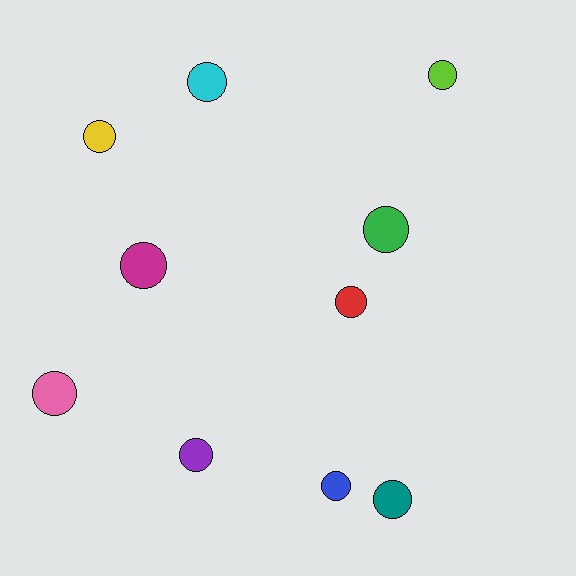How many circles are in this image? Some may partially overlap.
There are 10 circles.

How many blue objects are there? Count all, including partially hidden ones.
There is 1 blue object.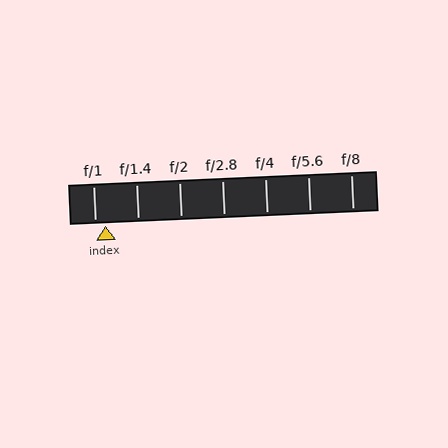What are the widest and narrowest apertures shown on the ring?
The widest aperture shown is f/1 and the narrowest is f/8.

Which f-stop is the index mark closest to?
The index mark is closest to f/1.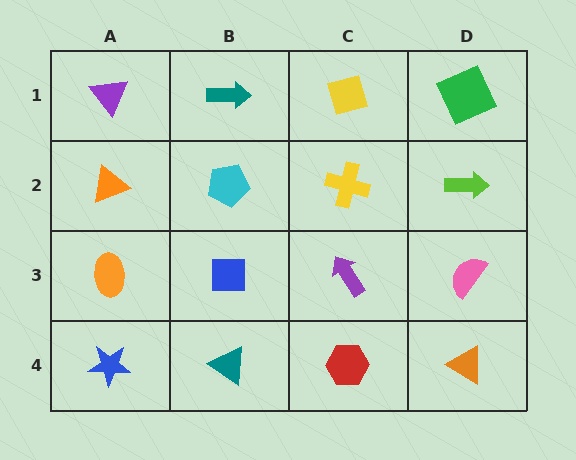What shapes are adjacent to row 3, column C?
A yellow cross (row 2, column C), a red hexagon (row 4, column C), a blue square (row 3, column B), a pink semicircle (row 3, column D).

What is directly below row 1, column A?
An orange triangle.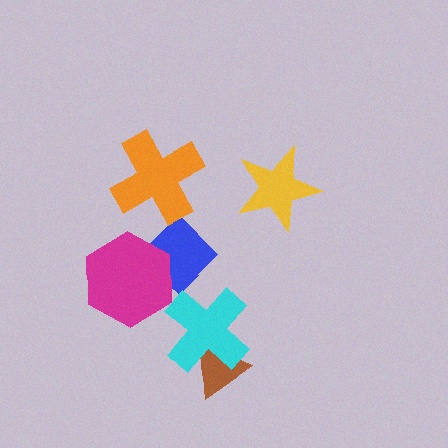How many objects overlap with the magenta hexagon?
1 object overlaps with the magenta hexagon.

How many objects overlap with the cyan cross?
1 object overlaps with the cyan cross.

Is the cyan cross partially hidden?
No, no other shape covers it.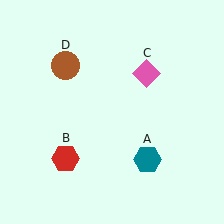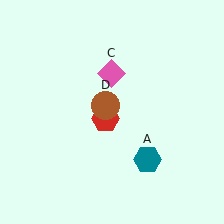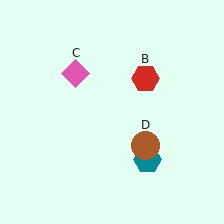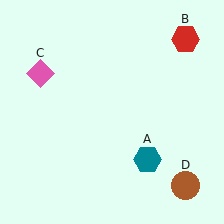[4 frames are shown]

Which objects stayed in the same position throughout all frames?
Teal hexagon (object A) remained stationary.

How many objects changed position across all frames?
3 objects changed position: red hexagon (object B), pink diamond (object C), brown circle (object D).